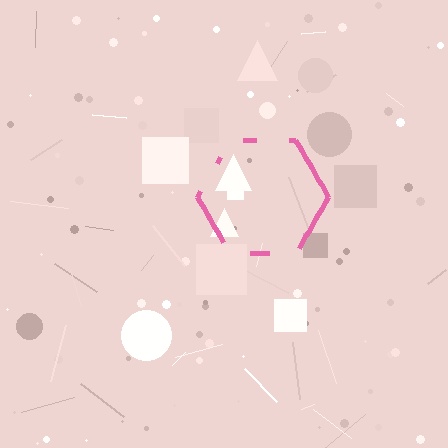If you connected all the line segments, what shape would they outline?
They would outline a hexagon.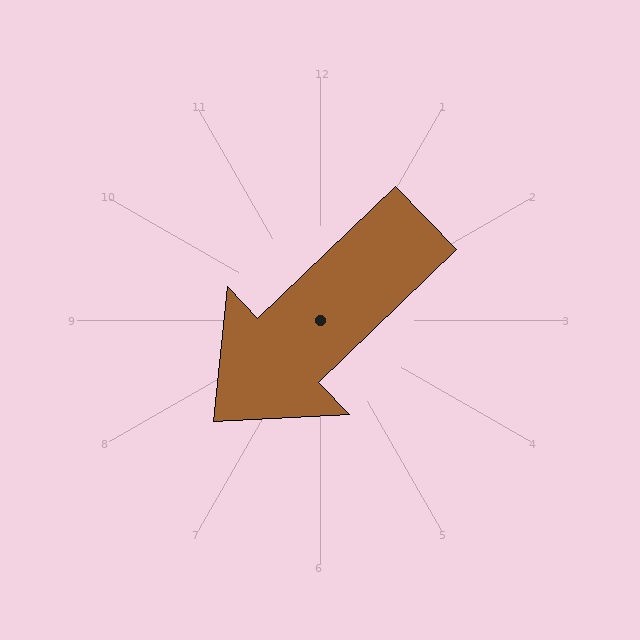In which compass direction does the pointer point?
Southwest.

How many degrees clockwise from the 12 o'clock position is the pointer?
Approximately 226 degrees.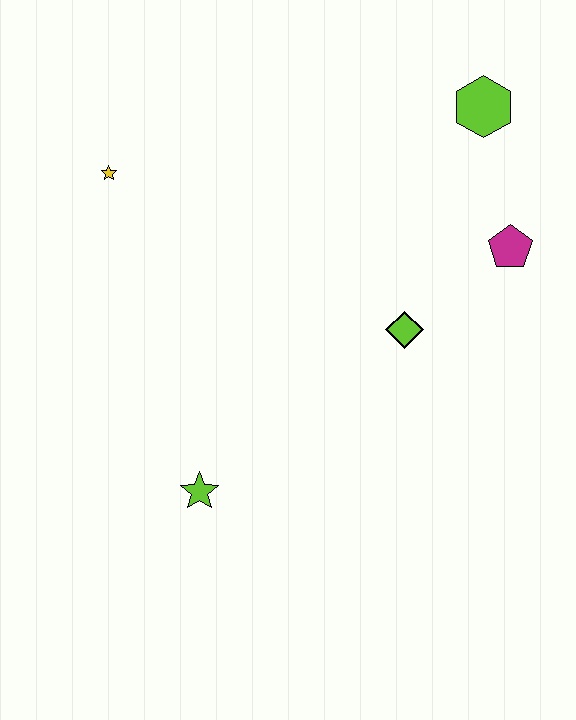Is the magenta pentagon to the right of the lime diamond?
Yes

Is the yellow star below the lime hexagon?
Yes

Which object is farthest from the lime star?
The lime hexagon is farthest from the lime star.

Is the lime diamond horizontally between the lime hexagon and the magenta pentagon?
No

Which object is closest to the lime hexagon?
The magenta pentagon is closest to the lime hexagon.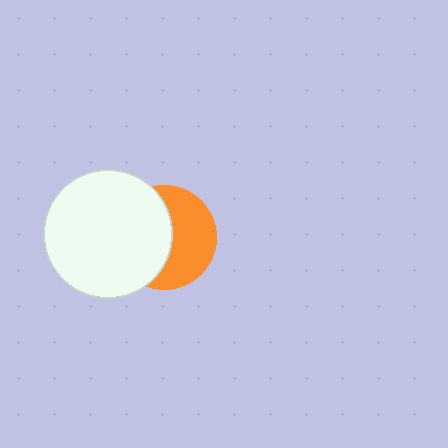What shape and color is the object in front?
The object in front is a white circle.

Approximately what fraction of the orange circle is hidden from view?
Roughly 51% of the orange circle is hidden behind the white circle.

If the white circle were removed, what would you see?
You would see the complete orange circle.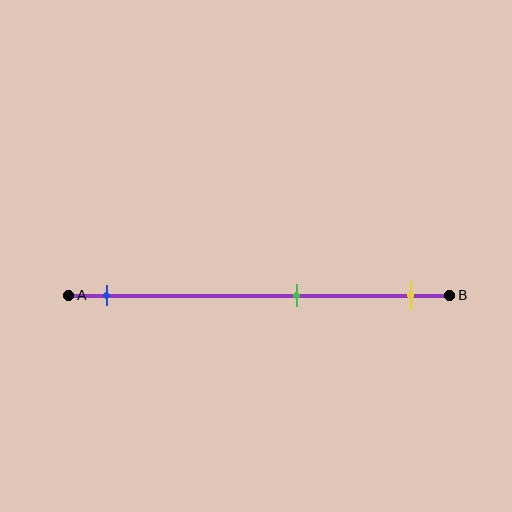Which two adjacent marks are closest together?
The green and yellow marks are the closest adjacent pair.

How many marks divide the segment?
There are 3 marks dividing the segment.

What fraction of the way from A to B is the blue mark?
The blue mark is approximately 10% (0.1) of the way from A to B.